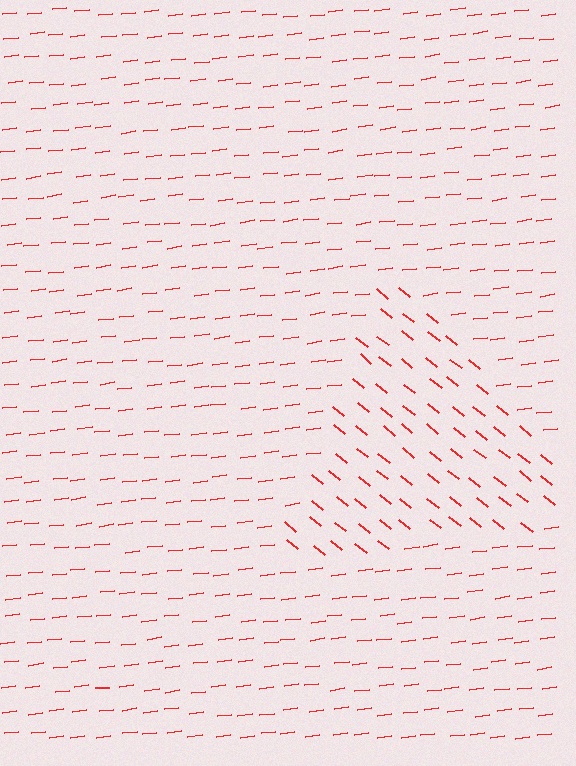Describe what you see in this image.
The image is filled with small red line segments. A triangle region in the image has lines oriented differently from the surrounding lines, creating a visible texture boundary.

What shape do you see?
I see a triangle.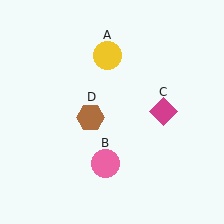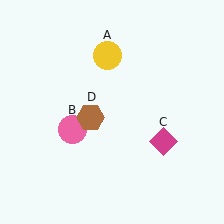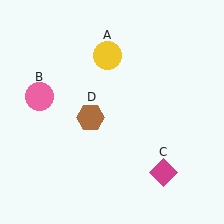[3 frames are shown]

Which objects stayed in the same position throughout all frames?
Yellow circle (object A) and brown hexagon (object D) remained stationary.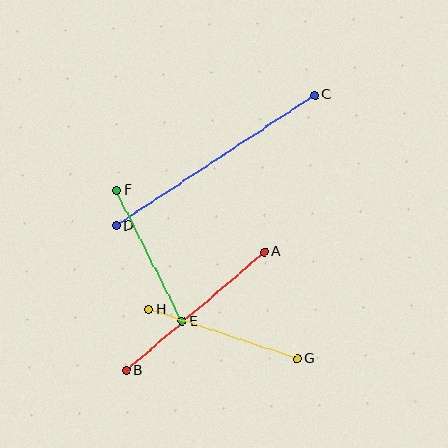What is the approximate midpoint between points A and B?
The midpoint is at approximately (195, 311) pixels.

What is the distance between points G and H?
The distance is approximately 157 pixels.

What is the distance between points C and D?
The distance is approximately 238 pixels.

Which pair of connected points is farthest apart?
Points C and D are farthest apart.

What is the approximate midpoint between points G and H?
The midpoint is at approximately (223, 334) pixels.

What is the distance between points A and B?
The distance is approximately 182 pixels.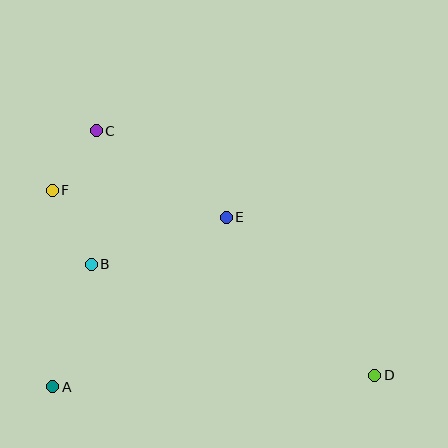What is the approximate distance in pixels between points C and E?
The distance between C and E is approximately 156 pixels.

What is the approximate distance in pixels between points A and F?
The distance between A and F is approximately 196 pixels.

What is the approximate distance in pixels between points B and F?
The distance between B and F is approximately 84 pixels.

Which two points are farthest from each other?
Points D and F are farthest from each other.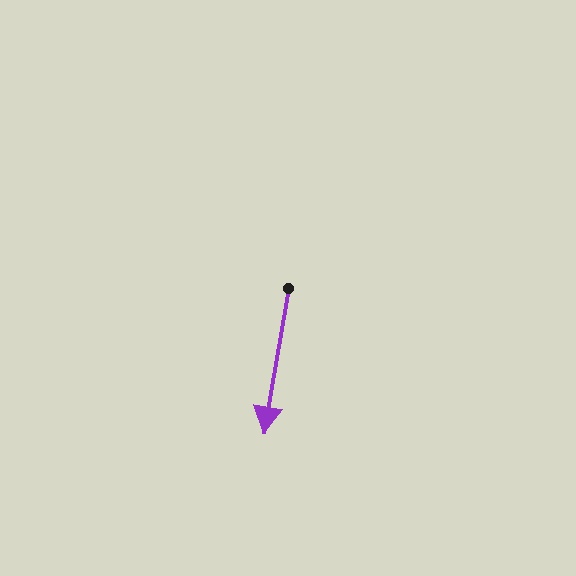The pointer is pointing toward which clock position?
Roughly 6 o'clock.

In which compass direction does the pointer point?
South.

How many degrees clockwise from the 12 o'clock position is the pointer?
Approximately 190 degrees.